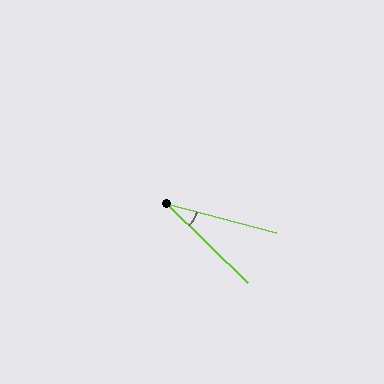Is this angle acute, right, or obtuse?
It is acute.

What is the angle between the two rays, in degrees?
Approximately 30 degrees.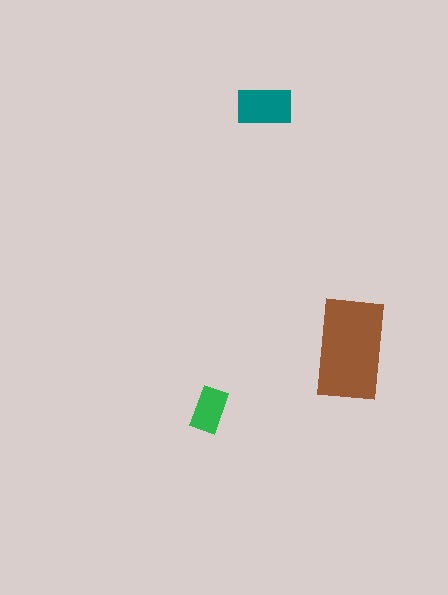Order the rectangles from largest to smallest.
the brown one, the teal one, the green one.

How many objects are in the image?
There are 3 objects in the image.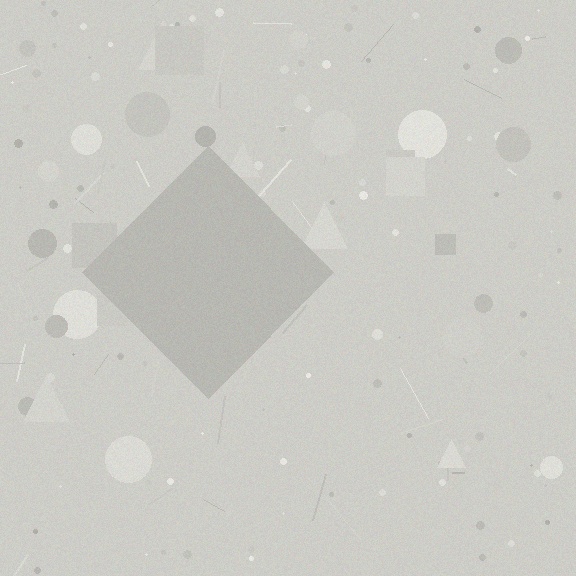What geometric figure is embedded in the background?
A diamond is embedded in the background.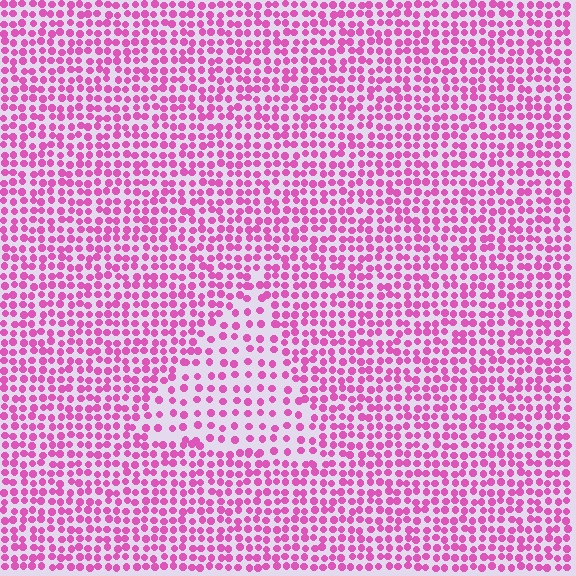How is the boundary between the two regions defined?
The boundary is defined by a change in element density (approximately 1.8x ratio). All elements are the same color, size, and shape.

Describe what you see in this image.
The image contains small pink elements arranged at two different densities. A triangle-shaped region is visible where the elements are less densely packed than the surrounding area.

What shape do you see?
I see a triangle.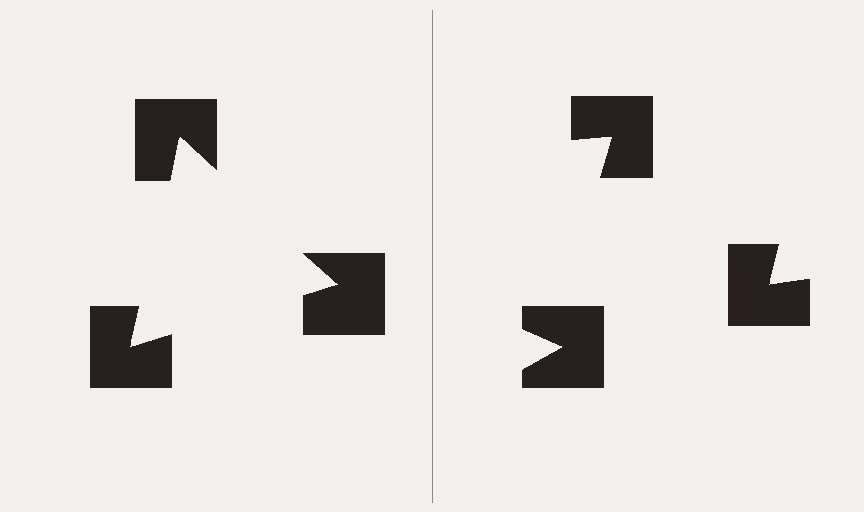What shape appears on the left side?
An illusory triangle.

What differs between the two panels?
The notched squares are positioned identically on both sides; only the wedge orientations differ. On the left they align to a triangle; on the right they are misaligned.